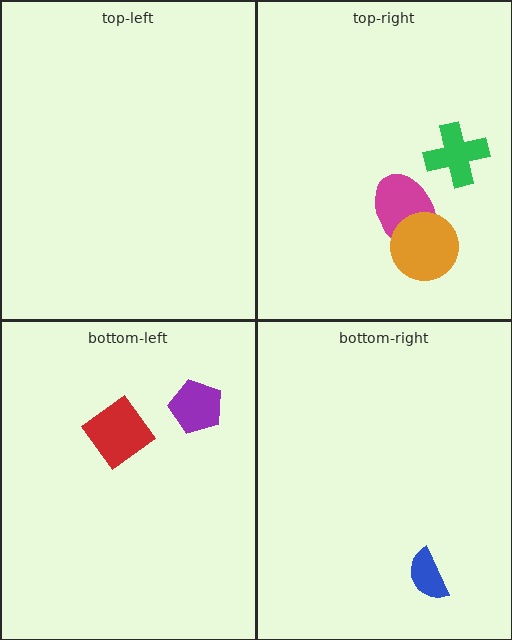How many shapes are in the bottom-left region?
2.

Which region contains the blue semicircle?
The bottom-right region.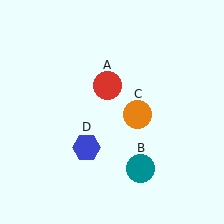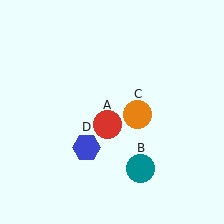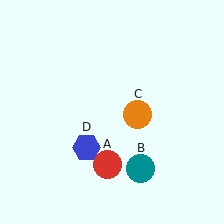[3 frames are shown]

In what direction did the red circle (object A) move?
The red circle (object A) moved down.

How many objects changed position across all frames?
1 object changed position: red circle (object A).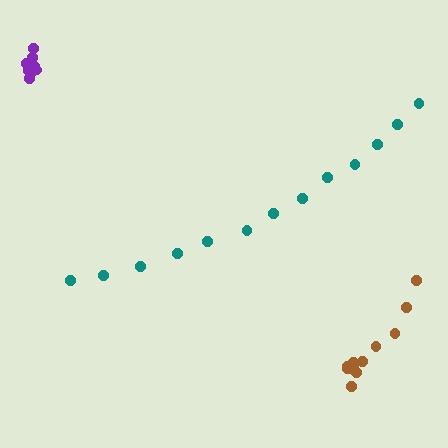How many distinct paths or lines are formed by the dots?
There are 3 distinct paths.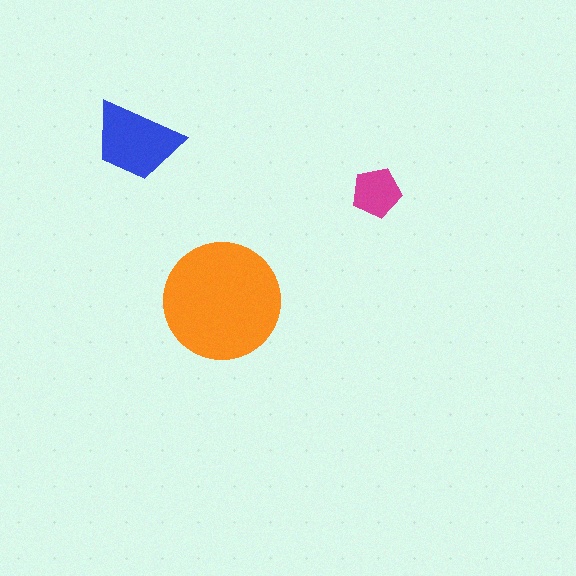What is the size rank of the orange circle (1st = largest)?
1st.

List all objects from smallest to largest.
The magenta pentagon, the blue trapezoid, the orange circle.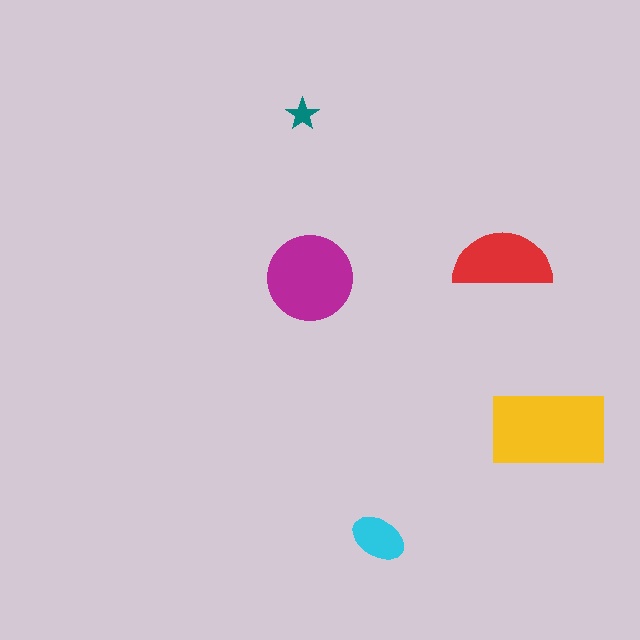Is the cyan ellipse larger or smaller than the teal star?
Larger.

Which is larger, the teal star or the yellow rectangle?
The yellow rectangle.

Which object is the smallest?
The teal star.